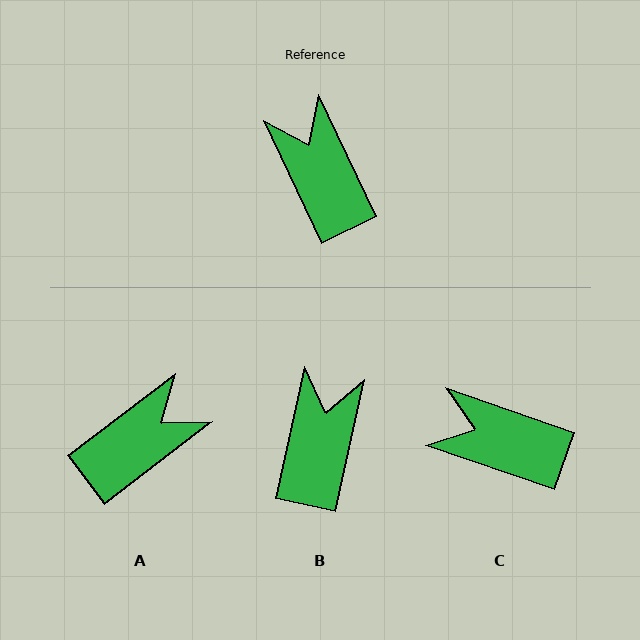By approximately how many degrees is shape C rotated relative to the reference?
Approximately 45 degrees counter-clockwise.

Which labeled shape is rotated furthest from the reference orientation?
A, about 78 degrees away.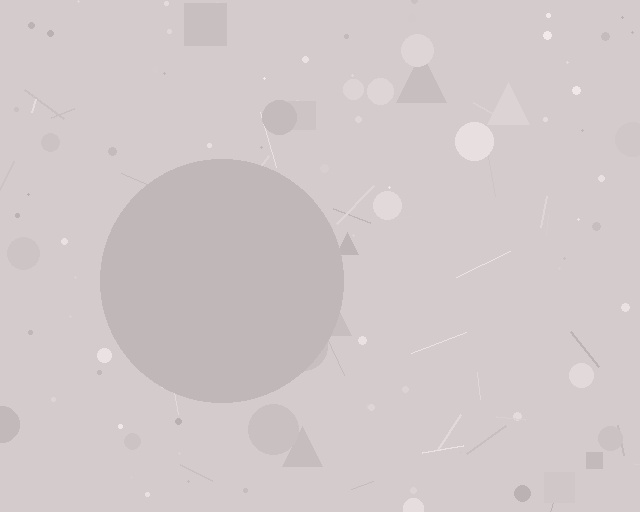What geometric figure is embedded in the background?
A circle is embedded in the background.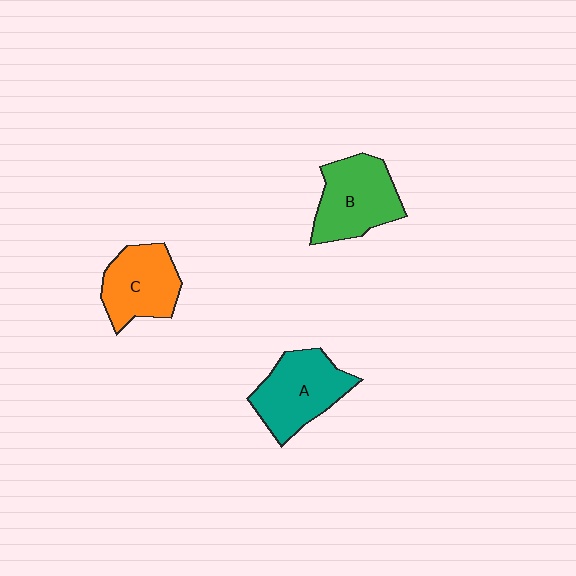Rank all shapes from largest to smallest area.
From largest to smallest: A (teal), B (green), C (orange).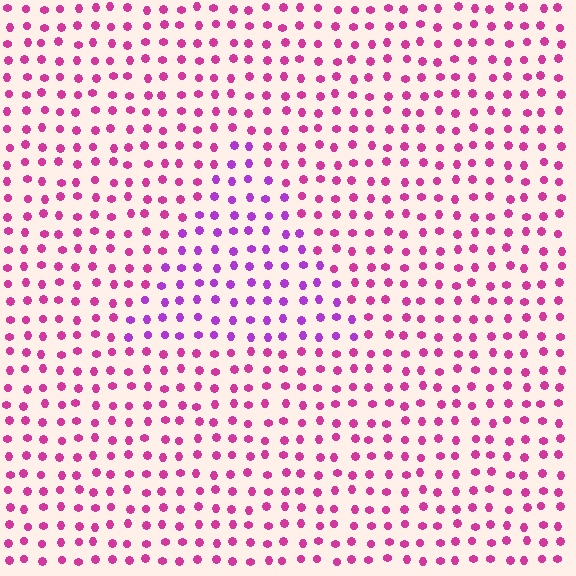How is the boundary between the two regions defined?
The boundary is defined purely by a slight shift in hue (about 34 degrees). Spacing, size, and orientation are identical on both sides.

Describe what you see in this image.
The image is filled with small magenta elements in a uniform arrangement. A triangle-shaped region is visible where the elements are tinted to a slightly different hue, forming a subtle color boundary.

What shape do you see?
I see a triangle.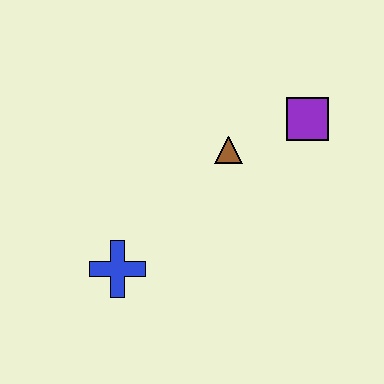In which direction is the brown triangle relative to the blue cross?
The brown triangle is above the blue cross.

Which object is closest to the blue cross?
The brown triangle is closest to the blue cross.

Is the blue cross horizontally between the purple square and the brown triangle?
No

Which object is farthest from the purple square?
The blue cross is farthest from the purple square.